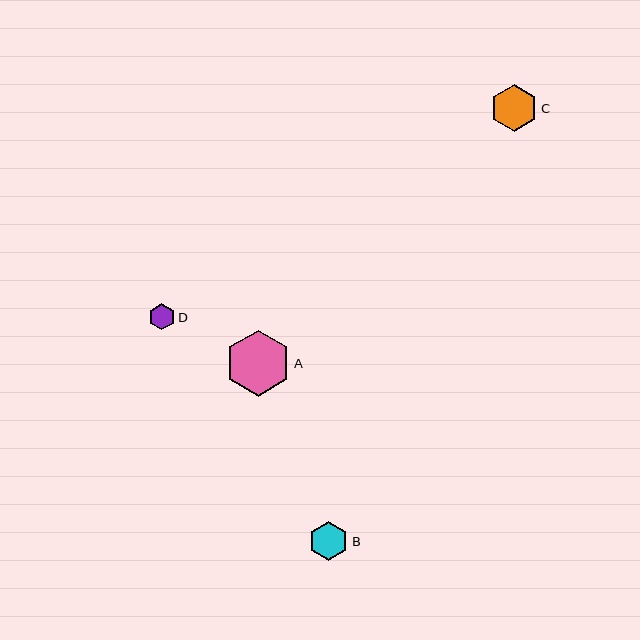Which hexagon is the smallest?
Hexagon D is the smallest with a size of approximately 26 pixels.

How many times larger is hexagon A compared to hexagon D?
Hexagon A is approximately 2.6 times the size of hexagon D.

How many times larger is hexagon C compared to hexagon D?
Hexagon C is approximately 1.8 times the size of hexagon D.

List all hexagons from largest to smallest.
From largest to smallest: A, C, B, D.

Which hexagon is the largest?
Hexagon A is the largest with a size of approximately 66 pixels.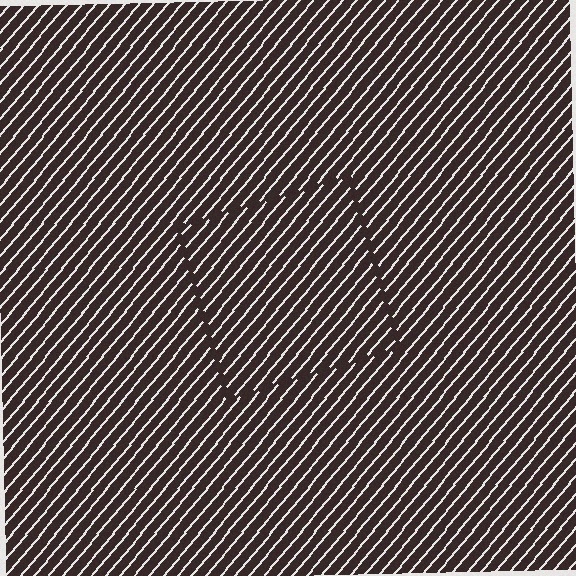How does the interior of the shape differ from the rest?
The interior of the shape contains the same grating, shifted by half a period — the contour is defined by the phase discontinuity where line-ends from the inner and outer gratings abut.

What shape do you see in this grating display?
An illusory square. The interior of the shape contains the same grating, shifted by half a period — the contour is defined by the phase discontinuity where line-ends from the inner and outer gratings abut.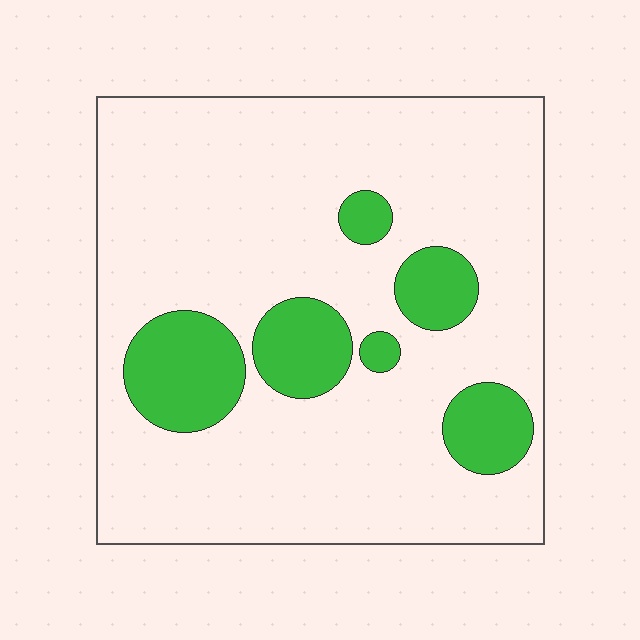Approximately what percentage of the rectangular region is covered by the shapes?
Approximately 20%.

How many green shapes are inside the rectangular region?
6.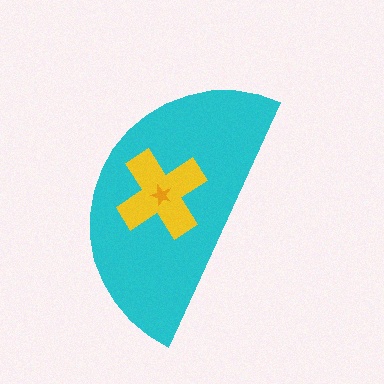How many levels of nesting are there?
3.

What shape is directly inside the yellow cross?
The orange star.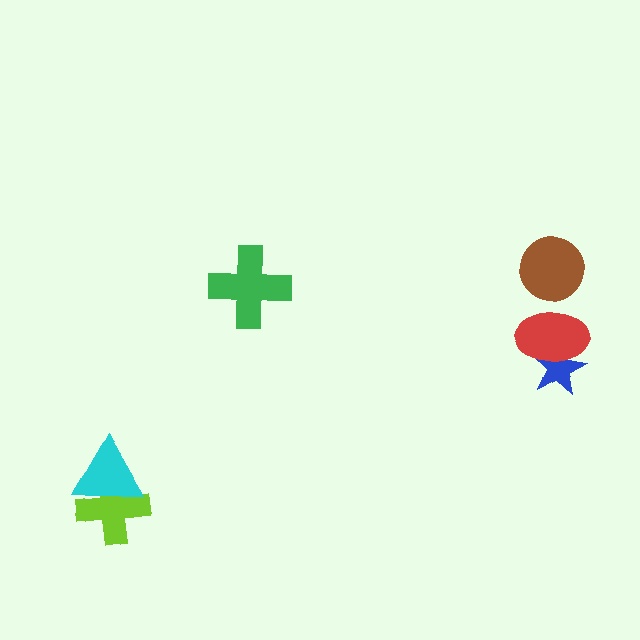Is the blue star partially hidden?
Yes, it is partially covered by another shape.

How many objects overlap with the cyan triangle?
1 object overlaps with the cyan triangle.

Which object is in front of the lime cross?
The cyan triangle is in front of the lime cross.